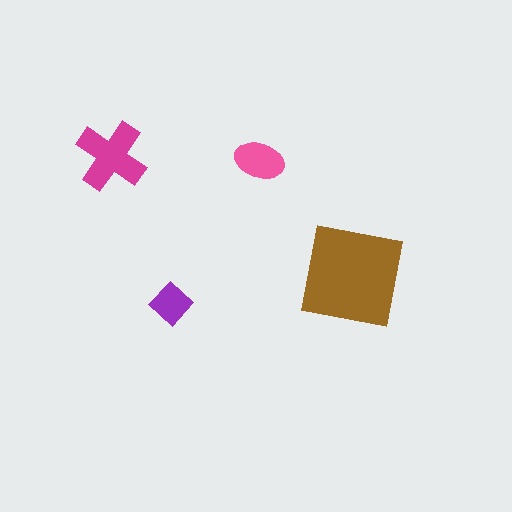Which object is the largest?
The brown square.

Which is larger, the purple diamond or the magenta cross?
The magenta cross.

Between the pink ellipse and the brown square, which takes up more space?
The brown square.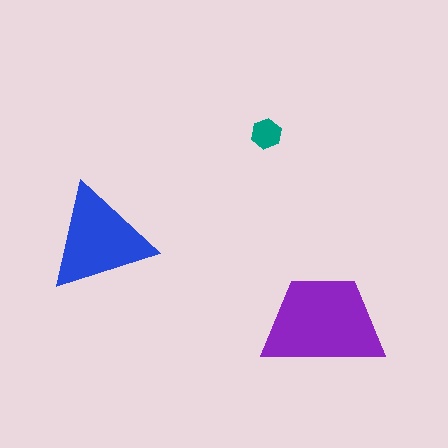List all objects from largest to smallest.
The purple trapezoid, the blue triangle, the teal hexagon.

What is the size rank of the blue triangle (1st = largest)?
2nd.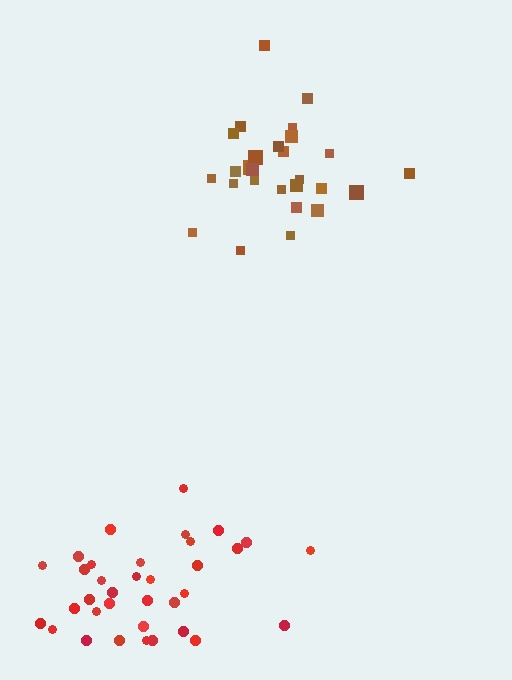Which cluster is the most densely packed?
Brown.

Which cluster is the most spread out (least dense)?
Red.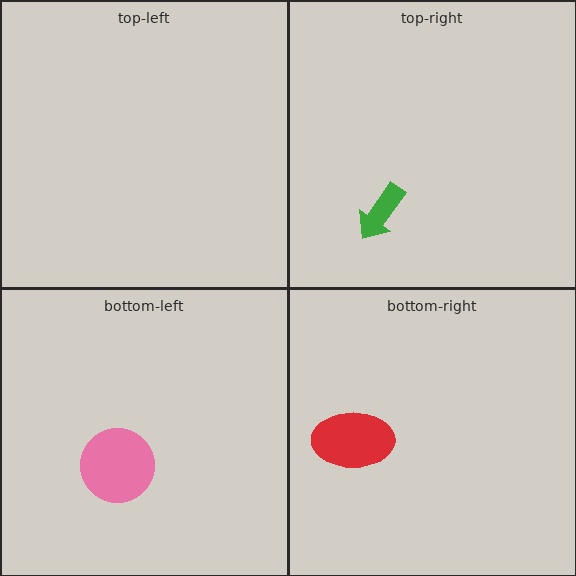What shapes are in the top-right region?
The green arrow.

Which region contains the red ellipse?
The bottom-right region.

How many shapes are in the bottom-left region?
1.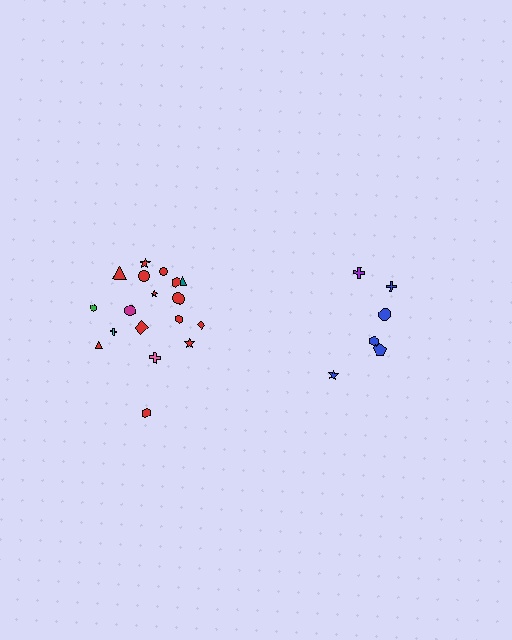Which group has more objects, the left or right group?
The left group.